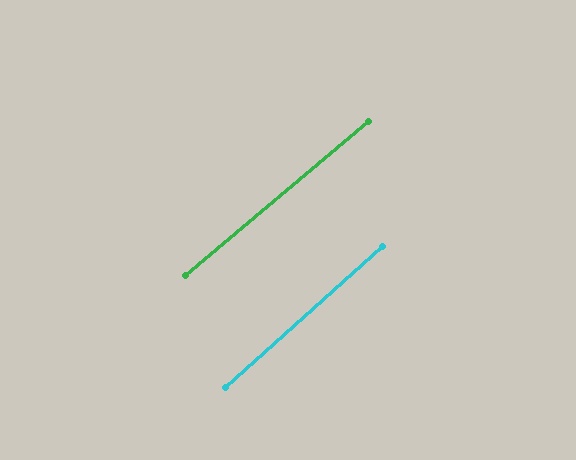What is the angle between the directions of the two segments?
Approximately 2 degrees.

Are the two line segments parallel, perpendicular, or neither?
Parallel — their directions differ by only 2.0°.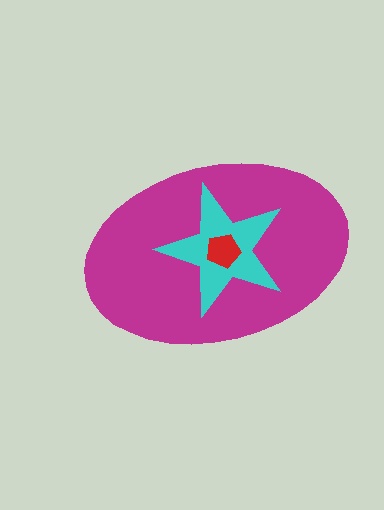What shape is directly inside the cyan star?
The red pentagon.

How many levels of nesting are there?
3.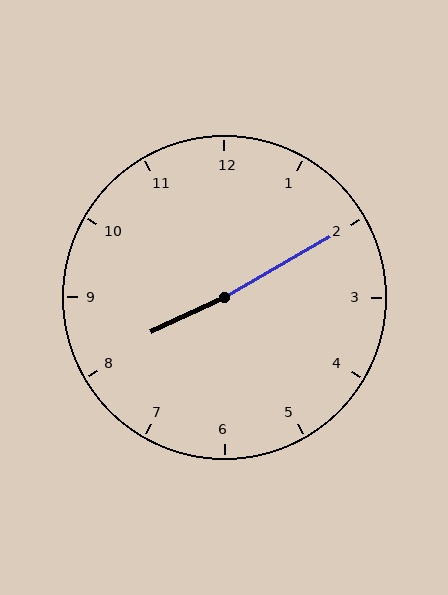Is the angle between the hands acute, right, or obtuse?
It is obtuse.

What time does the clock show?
8:10.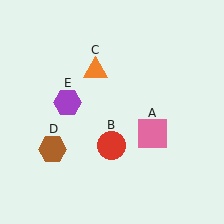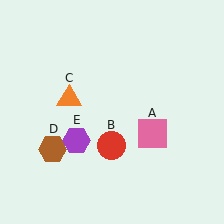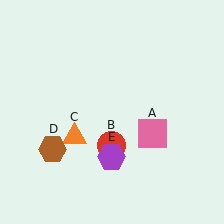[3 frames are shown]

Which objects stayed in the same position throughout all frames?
Pink square (object A) and red circle (object B) and brown hexagon (object D) remained stationary.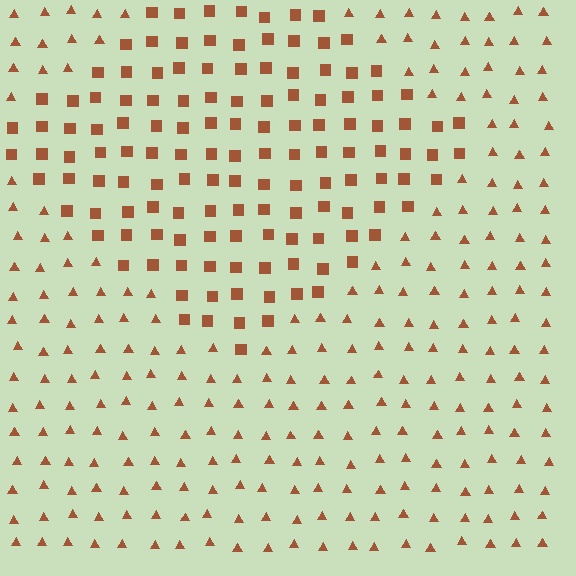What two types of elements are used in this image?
The image uses squares inside the diamond region and triangles outside it.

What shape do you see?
I see a diamond.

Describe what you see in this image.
The image is filled with small brown elements arranged in a uniform grid. A diamond-shaped region contains squares, while the surrounding area contains triangles. The boundary is defined purely by the change in element shape.